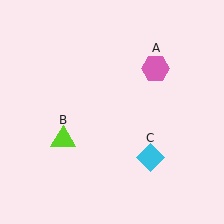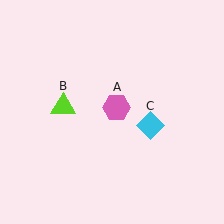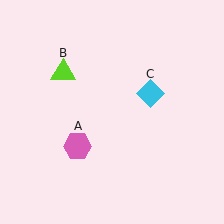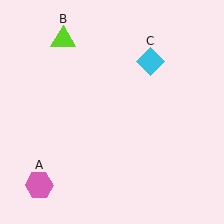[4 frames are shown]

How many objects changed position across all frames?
3 objects changed position: pink hexagon (object A), lime triangle (object B), cyan diamond (object C).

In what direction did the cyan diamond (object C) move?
The cyan diamond (object C) moved up.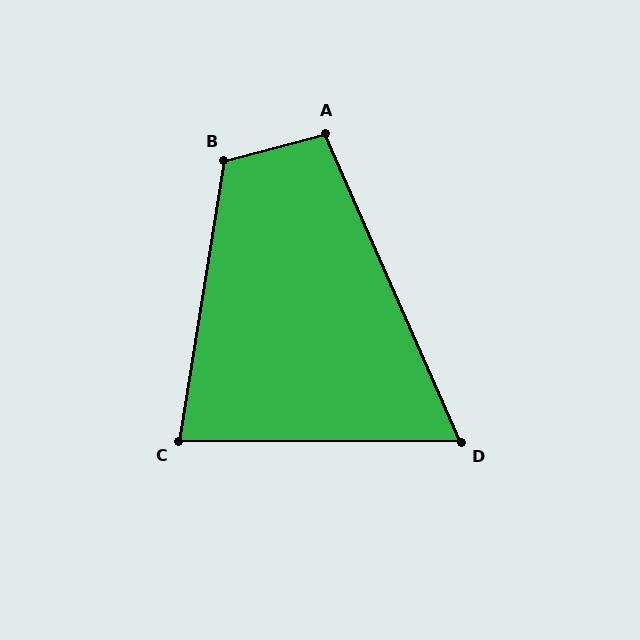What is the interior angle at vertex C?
Approximately 81 degrees (acute).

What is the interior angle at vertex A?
Approximately 99 degrees (obtuse).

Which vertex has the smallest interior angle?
D, at approximately 66 degrees.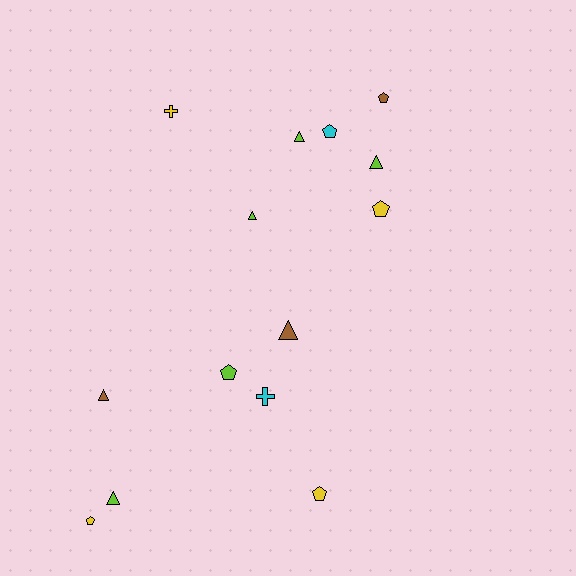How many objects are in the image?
There are 14 objects.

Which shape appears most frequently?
Triangle, with 6 objects.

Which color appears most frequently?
Lime, with 5 objects.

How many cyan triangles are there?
There are no cyan triangles.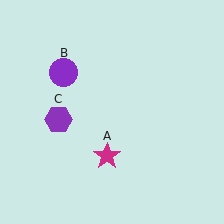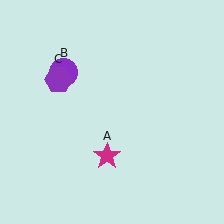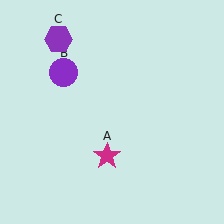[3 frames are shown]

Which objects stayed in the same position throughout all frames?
Magenta star (object A) and purple circle (object B) remained stationary.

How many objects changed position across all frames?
1 object changed position: purple hexagon (object C).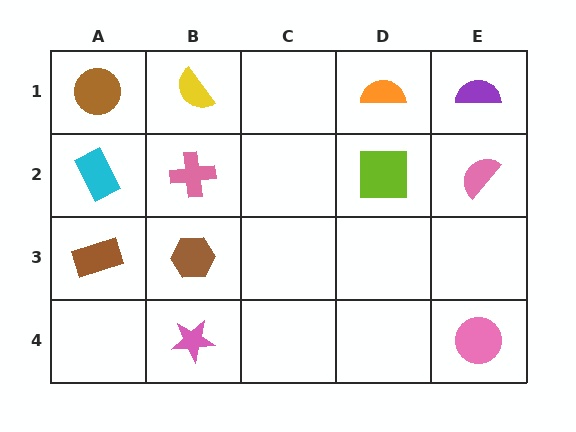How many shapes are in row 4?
2 shapes.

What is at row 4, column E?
A pink circle.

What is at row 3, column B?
A brown hexagon.